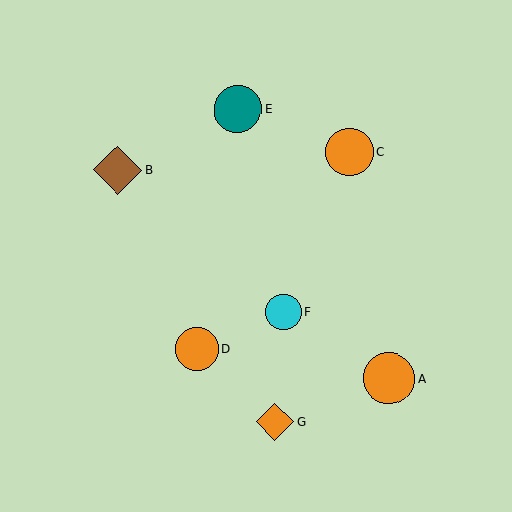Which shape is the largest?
The orange circle (labeled A) is the largest.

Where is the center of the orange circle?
The center of the orange circle is at (197, 349).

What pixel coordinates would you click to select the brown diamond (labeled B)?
Click at (118, 170) to select the brown diamond B.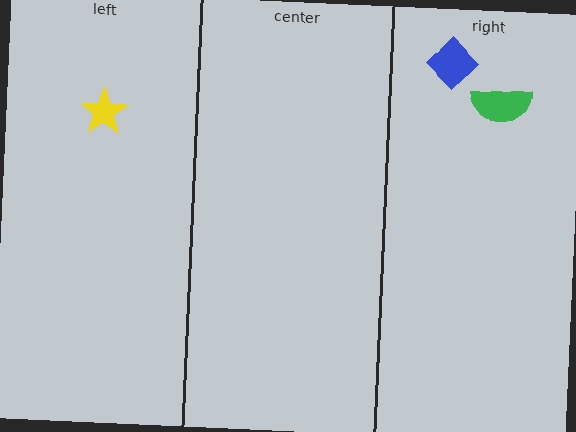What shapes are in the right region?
The blue diamond, the green semicircle.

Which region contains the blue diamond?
The right region.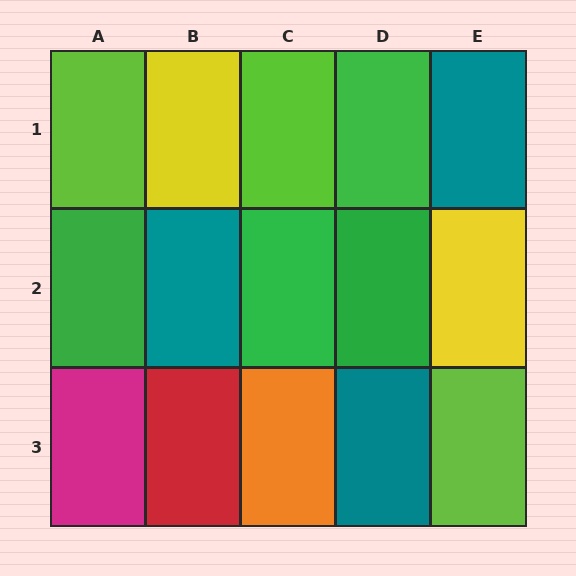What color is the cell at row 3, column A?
Magenta.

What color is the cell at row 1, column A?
Lime.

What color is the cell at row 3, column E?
Lime.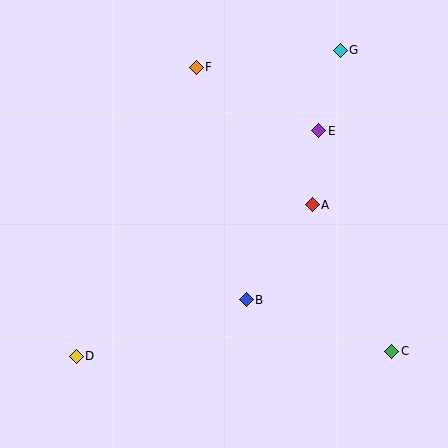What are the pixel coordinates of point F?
Point F is at (196, 67).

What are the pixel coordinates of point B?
Point B is at (246, 300).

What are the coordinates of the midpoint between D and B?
The midpoint between D and B is at (161, 328).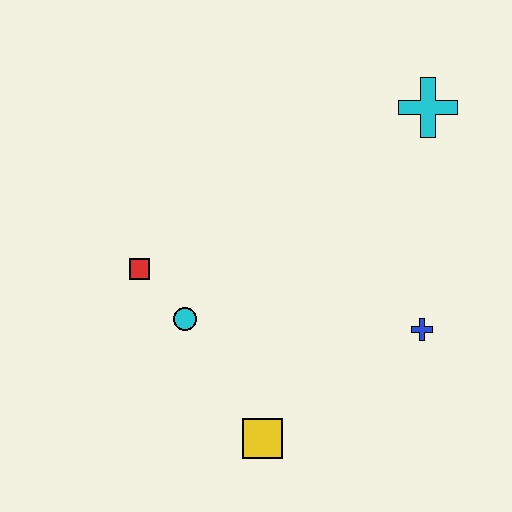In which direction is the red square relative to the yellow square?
The red square is above the yellow square.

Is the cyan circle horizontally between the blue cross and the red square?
Yes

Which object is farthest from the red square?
The cyan cross is farthest from the red square.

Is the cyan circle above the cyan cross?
No